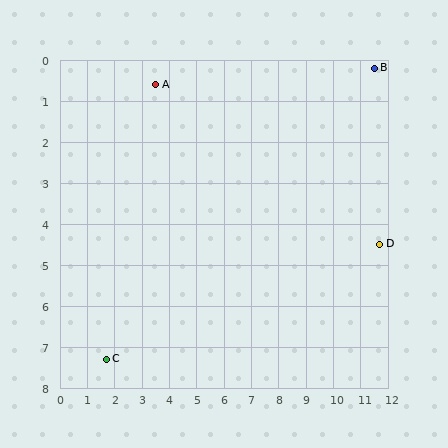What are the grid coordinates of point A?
Point A is at approximately (3.5, 0.6).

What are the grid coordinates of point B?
Point B is at approximately (11.5, 0.2).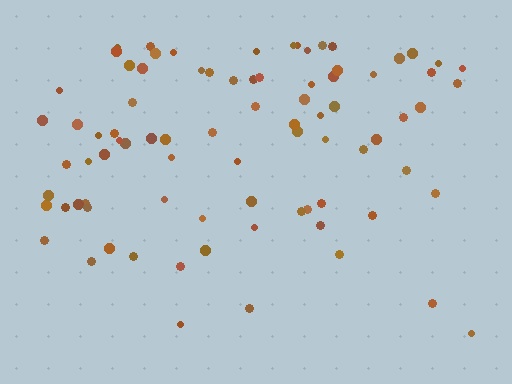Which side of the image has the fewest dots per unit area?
The bottom.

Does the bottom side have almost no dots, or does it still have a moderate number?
Still a moderate number, just noticeably fewer than the top.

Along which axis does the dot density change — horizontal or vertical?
Vertical.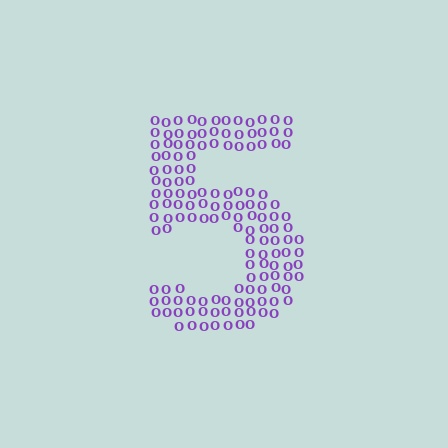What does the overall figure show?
The overall figure shows the digit 5.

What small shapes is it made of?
It is made of small letter O's.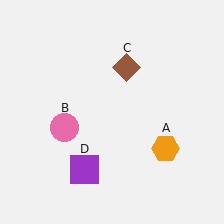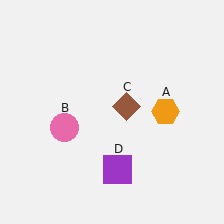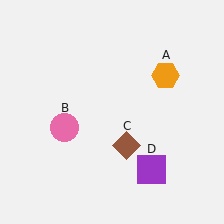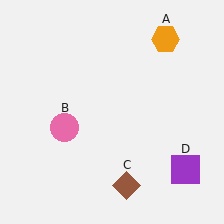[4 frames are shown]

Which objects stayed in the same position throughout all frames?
Pink circle (object B) remained stationary.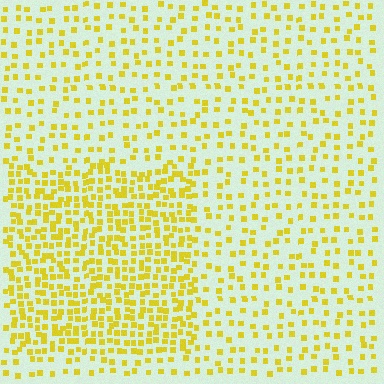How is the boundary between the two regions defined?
The boundary is defined by a change in element density (approximately 2.2x ratio). All elements are the same color, size, and shape.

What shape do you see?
I see a rectangle.